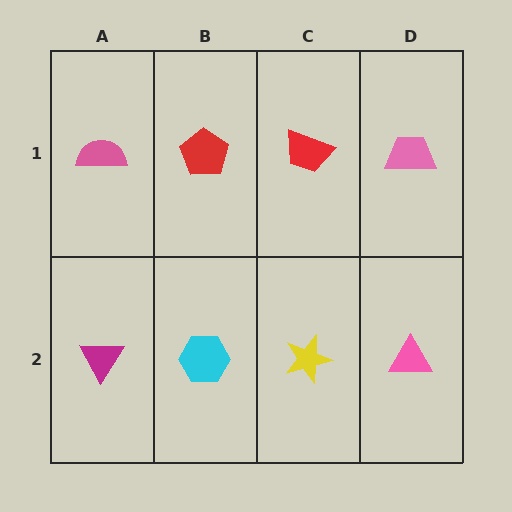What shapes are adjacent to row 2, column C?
A red trapezoid (row 1, column C), a cyan hexagon (row 2, column B), a pink triangle (row 2, column D).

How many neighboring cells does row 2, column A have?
2.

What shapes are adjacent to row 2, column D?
A pink trapezoid (row 1, column D), a yellow star (row 2, column C).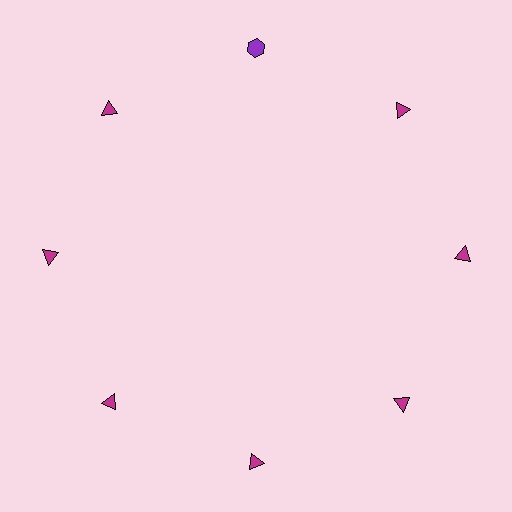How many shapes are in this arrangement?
There are 8 shapes arranged in a ring pattern.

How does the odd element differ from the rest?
It differs in both color (purple instead of magenta) and shape (hexagon instead of triangle).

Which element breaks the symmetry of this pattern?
The purple hexagon at roughly the 12 o'clock position breaks the symmetry. All other shapes are magenta triangles.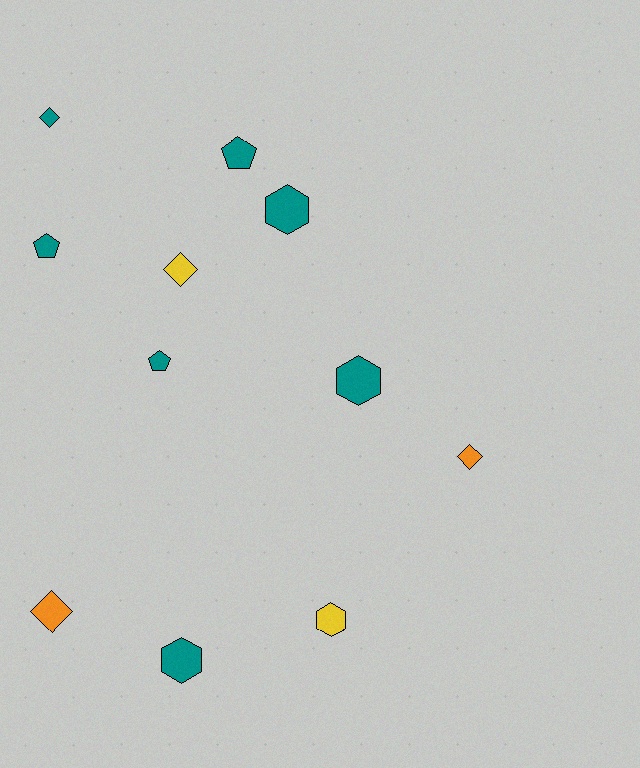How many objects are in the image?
There are 11 objects.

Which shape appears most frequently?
Hexagon, with 4 objects.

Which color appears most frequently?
Teal, with 7 objects.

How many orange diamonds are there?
There are 2 orange diamonds.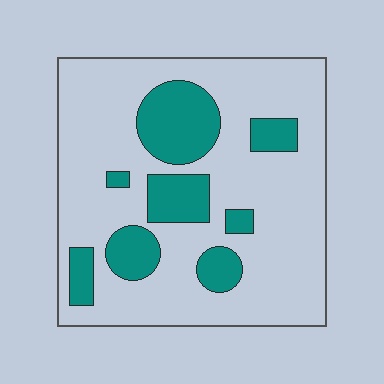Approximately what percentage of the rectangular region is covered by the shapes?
Approximately 25%.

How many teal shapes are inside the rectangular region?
8.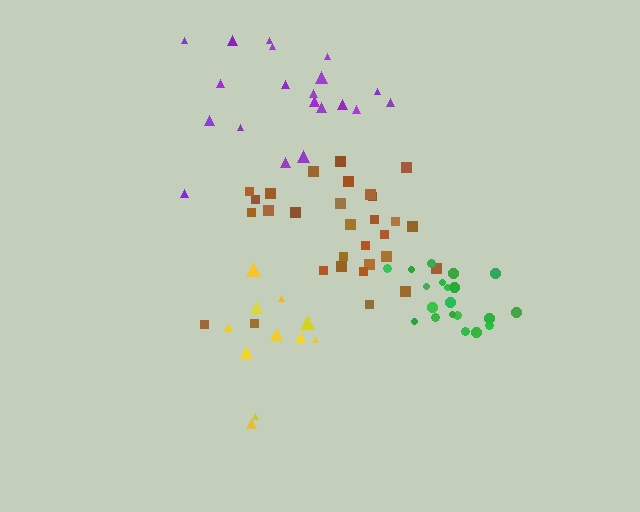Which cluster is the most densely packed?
Green.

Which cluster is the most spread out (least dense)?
Yellow.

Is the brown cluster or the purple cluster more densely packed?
Brown.